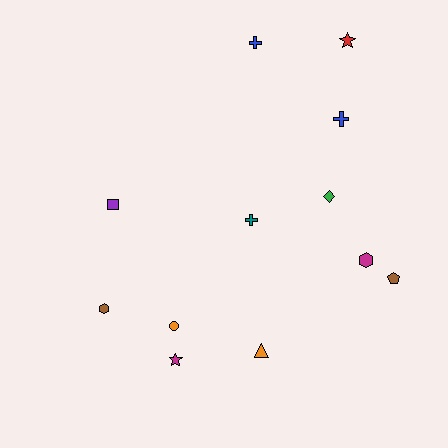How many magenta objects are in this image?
There are 2 magenta objects.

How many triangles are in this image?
There is 1 triangle.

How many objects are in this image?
There are 12 objects.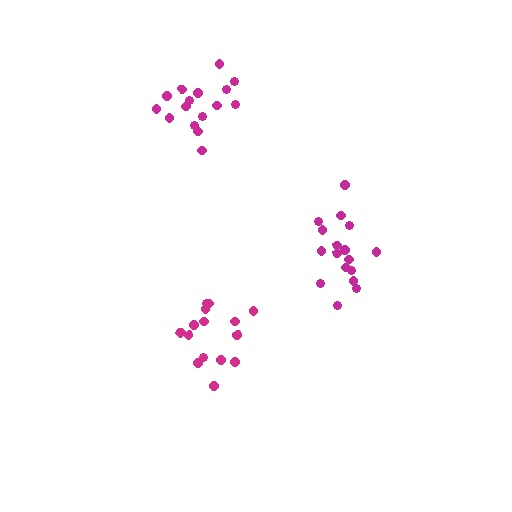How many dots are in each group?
Group 1: 17 dots, Group 2: 17 dots, Group 3: 15 dots (49 total).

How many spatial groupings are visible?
There are 3 spatial groupings.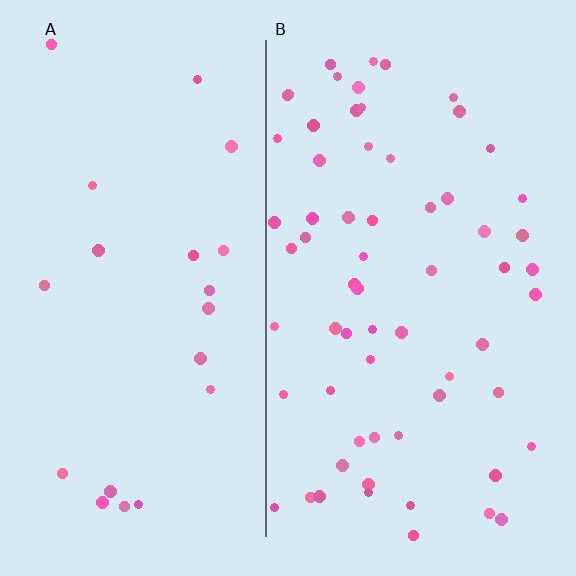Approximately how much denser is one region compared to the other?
Approximately 3.0× — region B over region A.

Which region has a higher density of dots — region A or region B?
B (the right).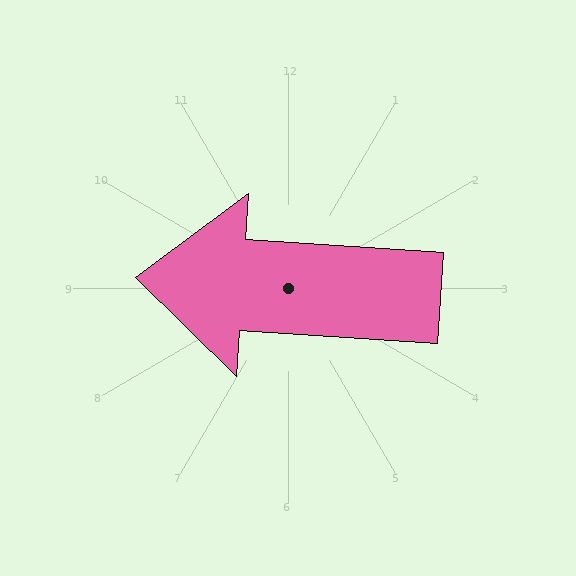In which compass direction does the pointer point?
West.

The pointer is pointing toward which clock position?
Roughly 9 o'clock.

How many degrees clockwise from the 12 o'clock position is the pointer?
Approximately 274 degrees.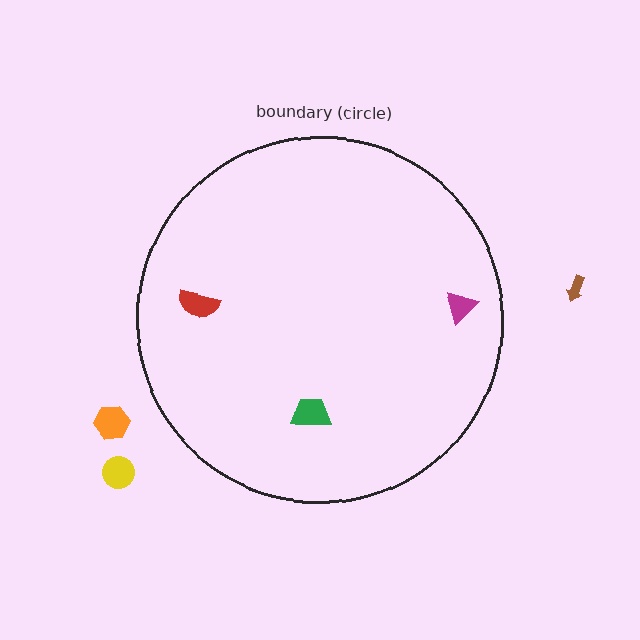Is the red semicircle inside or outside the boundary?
Inside.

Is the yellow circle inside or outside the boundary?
Outside.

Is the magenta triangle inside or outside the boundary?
Inside.